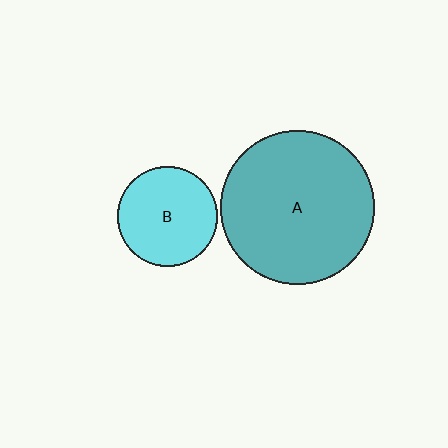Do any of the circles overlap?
No, none of the circles overlap.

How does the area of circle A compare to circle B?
Approximately 2.4 times.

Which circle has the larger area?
Circle A (teal).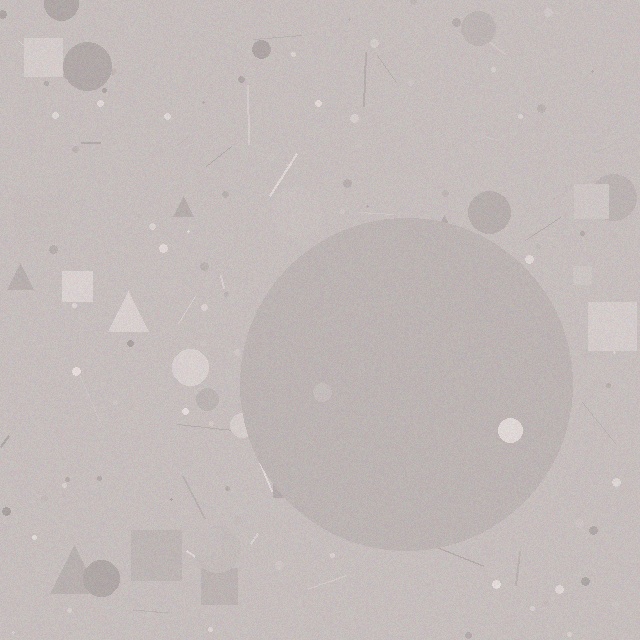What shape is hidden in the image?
A circle is hidden in the image.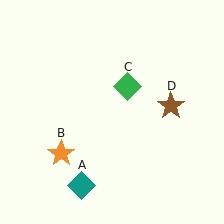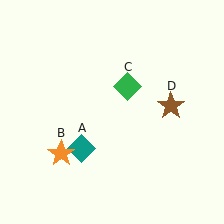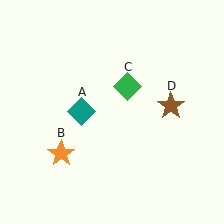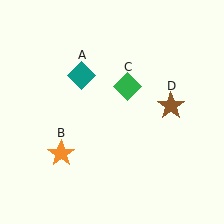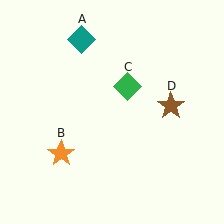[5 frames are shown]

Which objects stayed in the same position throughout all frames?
Orange star (object B) and green diamond (object C) and brown star (object D) remained stationary.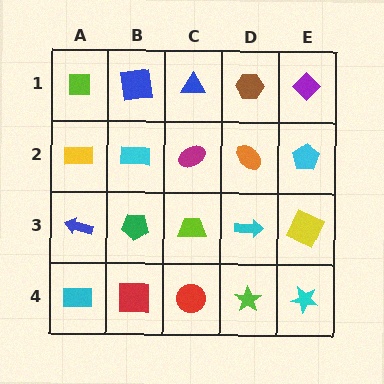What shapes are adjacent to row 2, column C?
A blue triangle (row 1, column C), a lime trapezoid (row 3, column C), a cyan rectangle (row 2, column B), an orange ellipse (row 2, column D).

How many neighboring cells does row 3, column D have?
4.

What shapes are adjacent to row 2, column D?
A brown hexagon (row 1, column D), a cyan arrow (row 3, column D), a magenta ellipse (row 2, column C), a cyan pentagon (row 2, column E).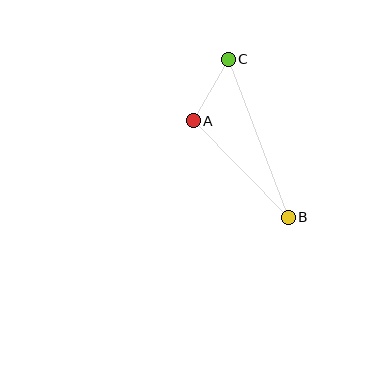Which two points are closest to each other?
Points A and C are closest to each other.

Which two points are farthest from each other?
Points B and C are farthest from each other.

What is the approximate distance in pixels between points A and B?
The distance between A and B is approximately 135 pixels.